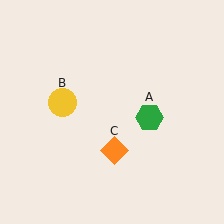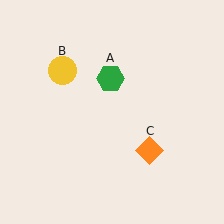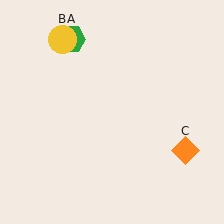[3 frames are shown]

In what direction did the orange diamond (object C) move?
The orange diamond (object C) moved right.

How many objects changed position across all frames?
3 objects changed position: green hexagon (object A), yellow circle (object B), orange diamond (object C).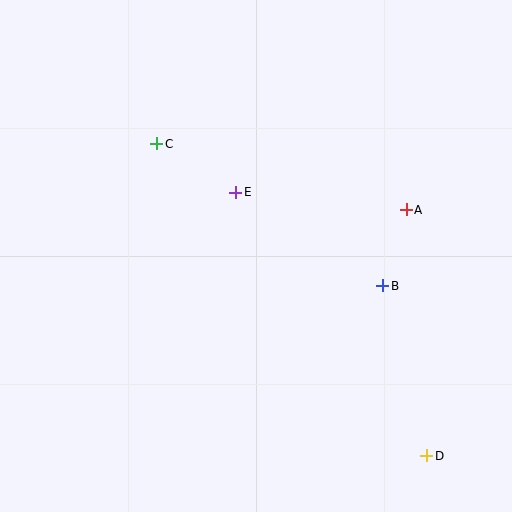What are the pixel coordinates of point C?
Point C is at (157, 144).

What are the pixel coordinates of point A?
Point A is at (406, 210).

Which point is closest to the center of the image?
Point E at (236, 192) is closest to the center.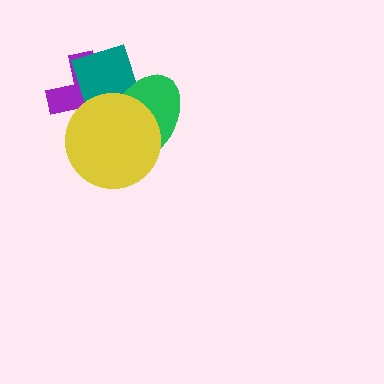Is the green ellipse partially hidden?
Yes, it is partially covered by another shape.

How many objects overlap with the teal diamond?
3 objects overlap with the teal diamond.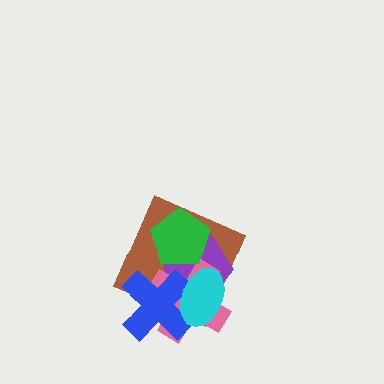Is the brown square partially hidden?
Yes, it is partially covered by another shape.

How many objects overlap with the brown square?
5 objects overlap with the brown square.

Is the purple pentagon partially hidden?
Yes, it is partially covered by another shape.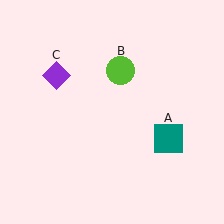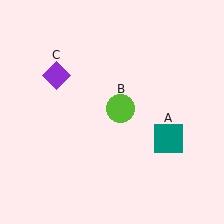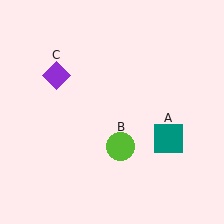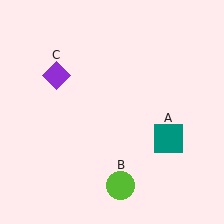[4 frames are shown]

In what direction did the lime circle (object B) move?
The lime circle (object B) moved down.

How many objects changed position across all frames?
1 object changed position: lime circle (object B).